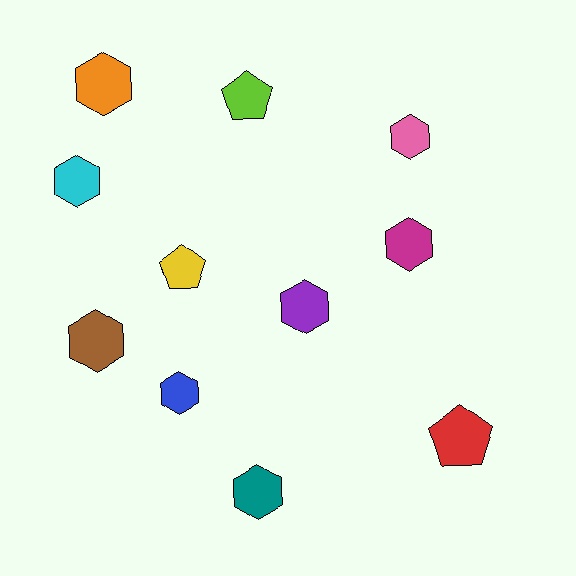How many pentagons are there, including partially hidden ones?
There are 3 pentagons.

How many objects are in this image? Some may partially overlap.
There are 11 objects.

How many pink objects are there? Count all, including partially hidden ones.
There is 1 pink object.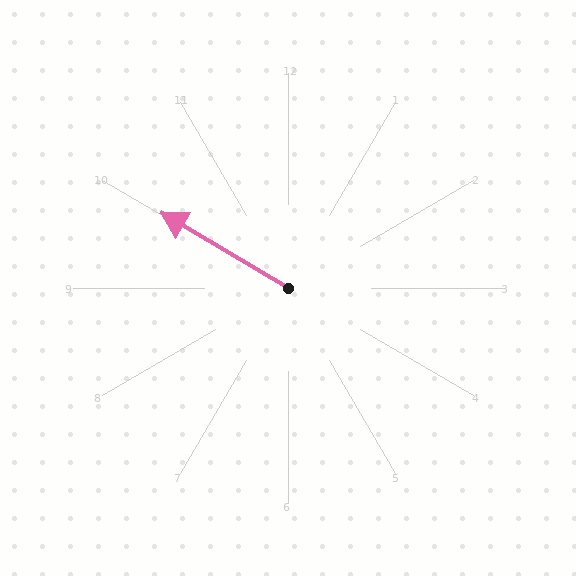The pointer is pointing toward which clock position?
Roughly 10 o'clock.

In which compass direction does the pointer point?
Northwest.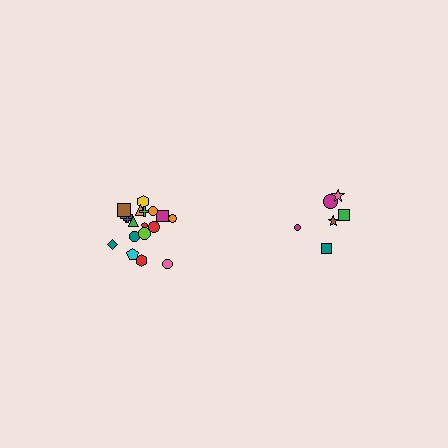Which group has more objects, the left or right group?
The left group.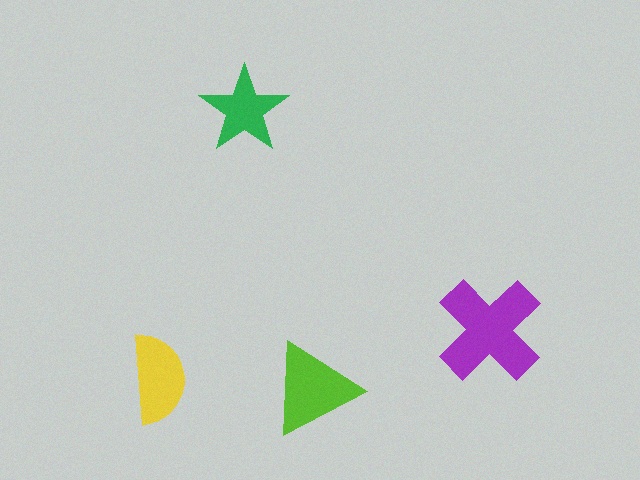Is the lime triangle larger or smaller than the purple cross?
Smaller.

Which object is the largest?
The purple cross.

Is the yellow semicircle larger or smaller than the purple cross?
Smaller.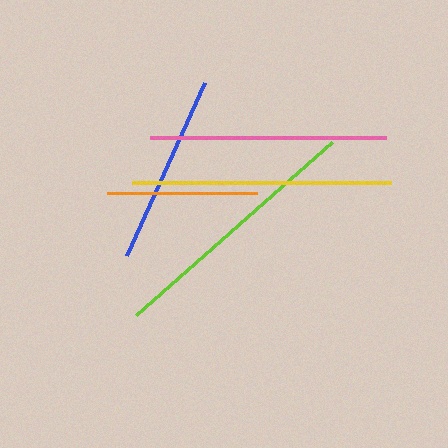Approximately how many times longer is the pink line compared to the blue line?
The pink line is approximately 1.2 times the length of the blue line.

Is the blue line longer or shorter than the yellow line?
The yellow line is longer than the blue line.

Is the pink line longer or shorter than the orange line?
The pink line is longer than the orange line.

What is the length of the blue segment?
The blue segment is approximately 190 pixels long.